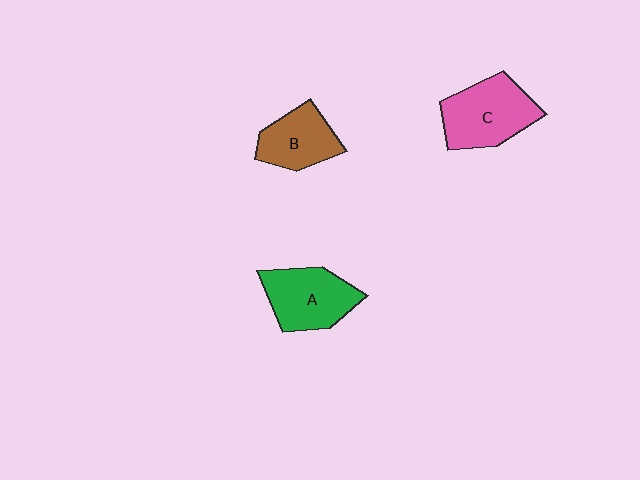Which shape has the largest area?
Shape C (pink).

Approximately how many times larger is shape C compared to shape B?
Approximately 1.3 times.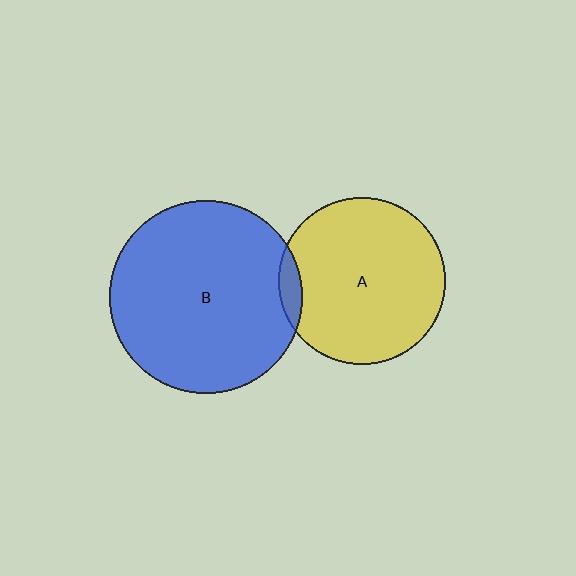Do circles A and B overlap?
Yes.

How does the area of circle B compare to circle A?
Approximately 1.3 times.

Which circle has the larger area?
Circle B (blue).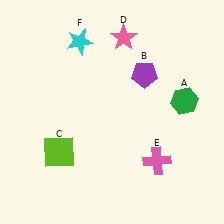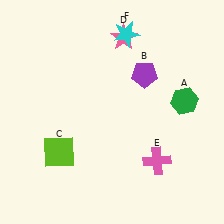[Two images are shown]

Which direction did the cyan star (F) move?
The cyan star (F) moved right.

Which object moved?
The cyan star (F) moved right.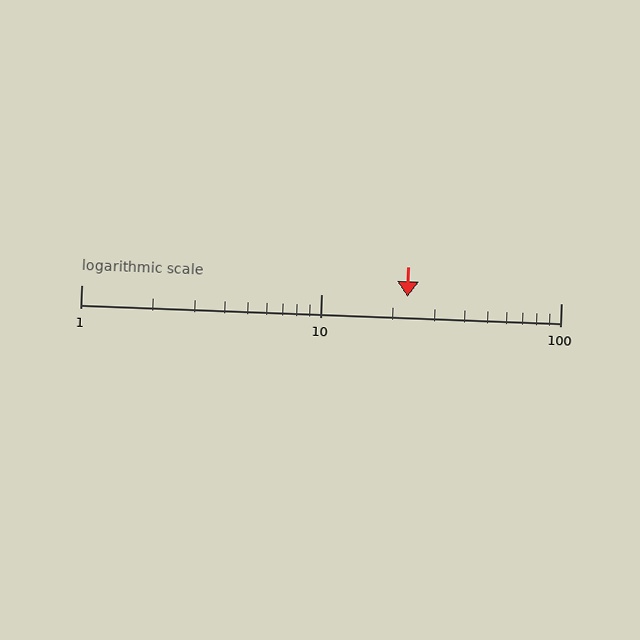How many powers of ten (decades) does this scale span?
The scale spans 2 decades, from 1 to 100.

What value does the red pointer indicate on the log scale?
The pointer indicates approximately 23.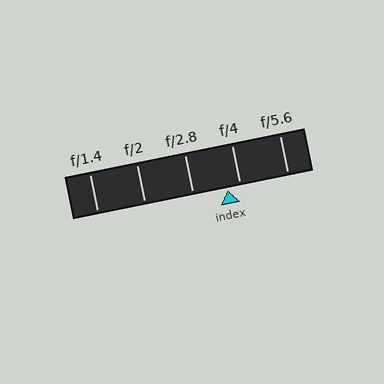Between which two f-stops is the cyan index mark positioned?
The index mark is between f/2.8 and f/4.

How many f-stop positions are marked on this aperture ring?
There are 5 f-stop positions marked.